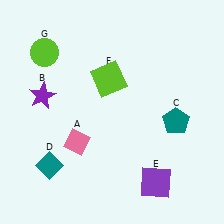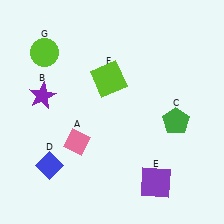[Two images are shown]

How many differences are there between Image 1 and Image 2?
There are 2 differences between the two images.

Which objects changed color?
C changed from teal to green. D changed from teal to blue.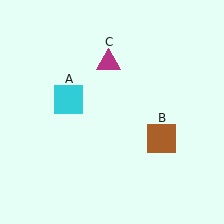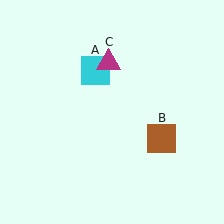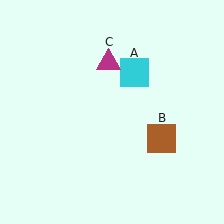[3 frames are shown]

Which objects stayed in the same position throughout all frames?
Brown square (object B) and magenta triangle (object C) remained stationary.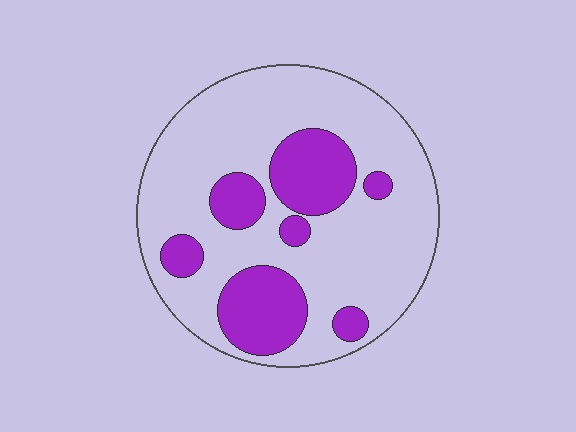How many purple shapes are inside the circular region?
7.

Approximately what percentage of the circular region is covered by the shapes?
Approximately 25%.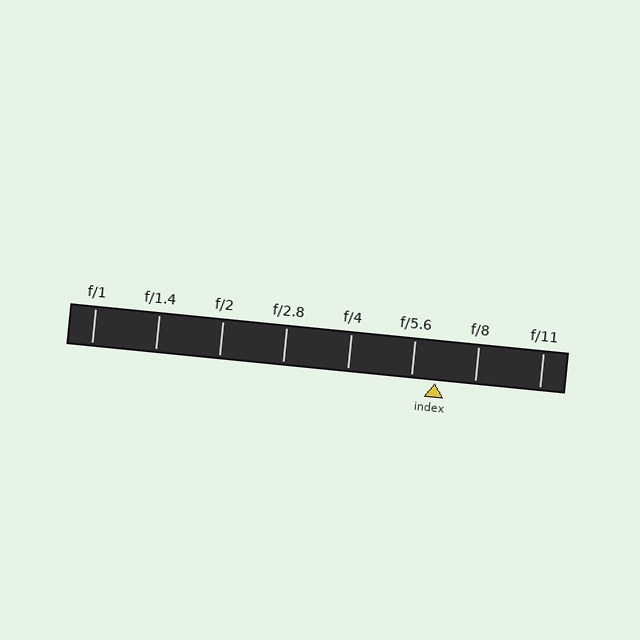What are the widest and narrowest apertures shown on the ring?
The widest aperture shown is f/1 and the narrowest is f/11.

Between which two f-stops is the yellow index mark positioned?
The index mark is between f/5.6 and f/8.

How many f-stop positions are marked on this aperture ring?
There are 8 f-stop positions marked.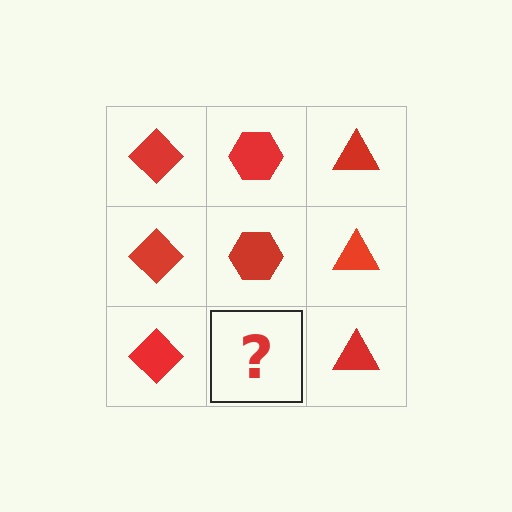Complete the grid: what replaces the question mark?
The question mark should be replaced with a red hexagon.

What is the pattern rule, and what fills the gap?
The rule is that each column has a consistent shape. The gap should be filled with a red hexagon.